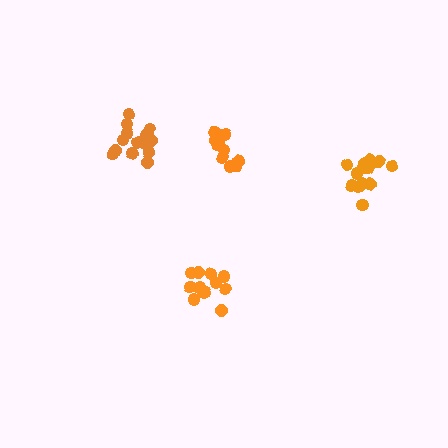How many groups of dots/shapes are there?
There are 4 groups.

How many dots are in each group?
Group 1: 16 dots, Group 2: 16 dots, Group 3: 12 dots, Group 4: 11 dots (55 total).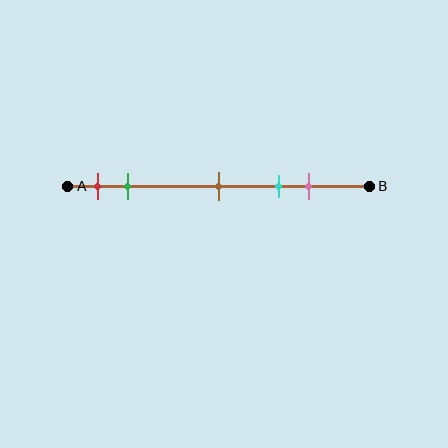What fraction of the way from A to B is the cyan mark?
The cyan mark is approximately 70% (0.7) of the way from A to B.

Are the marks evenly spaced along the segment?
No, the marks are not evenly spaced.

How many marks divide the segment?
There are 5 marks dividing the segment.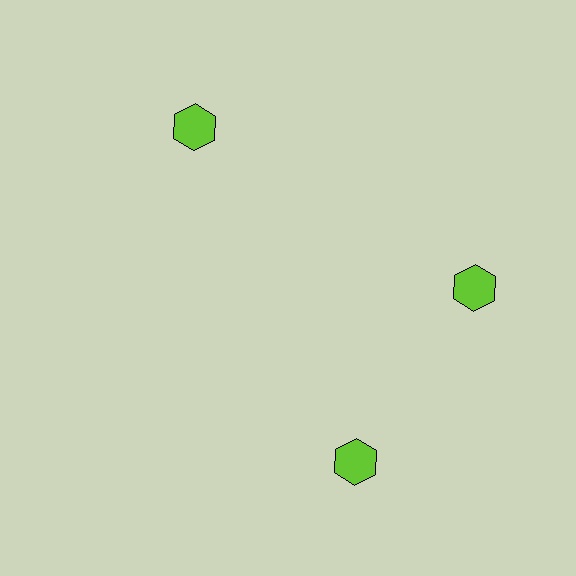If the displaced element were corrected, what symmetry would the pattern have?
It would have 3-fold rotational symmetry — the pattern would map onto itself every 120 degrees.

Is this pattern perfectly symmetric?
No. The 3 lime hexagons are arranged in a ring, but one element near the 7 o'clock position is rotated out of alignment along the ring, breaking the 3-fold rotational symmetry.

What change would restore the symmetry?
The symmetry would be restored by rotating it back into even spacing with its neighbors so that all 3 hexagons sit at equal angles and equal distance from the center.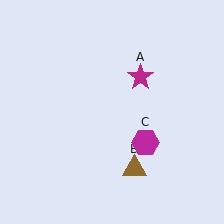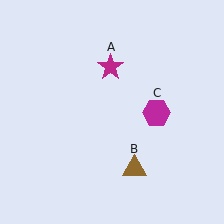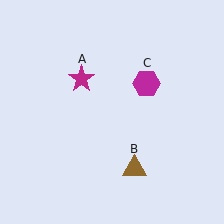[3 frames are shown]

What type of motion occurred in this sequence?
The magenta star (object A), magenta hexagon (object C) rotated counterclockwise around the center of the scene.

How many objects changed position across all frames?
2 objects changed position: magenta star (object A), magenta hexagon (object C).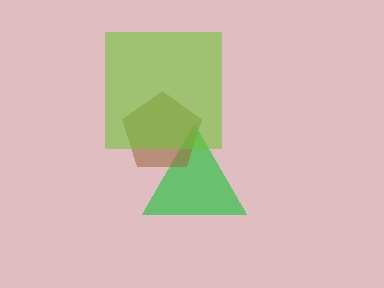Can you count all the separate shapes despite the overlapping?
Yes, there are 3 separate shapes.